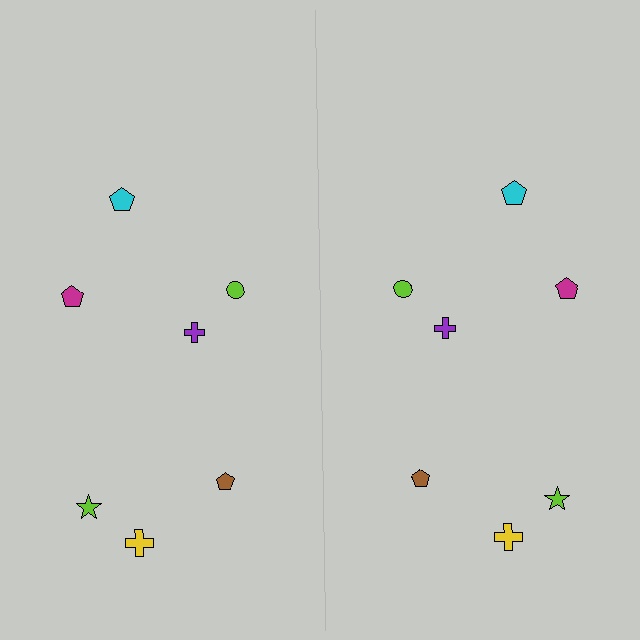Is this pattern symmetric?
Yes, this pattern has bilateral (reflection) symmetry.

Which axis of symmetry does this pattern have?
The pattern has a vertical axis of symmetry running through the center of the image.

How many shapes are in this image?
There are 14 shapes in this image.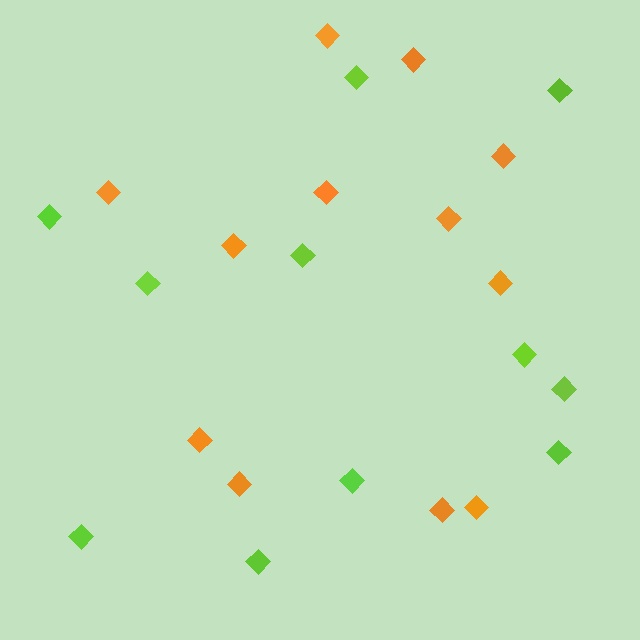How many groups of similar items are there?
There are 2 groups: one group of orange diamonds (12) and one group of lime diamonds (11).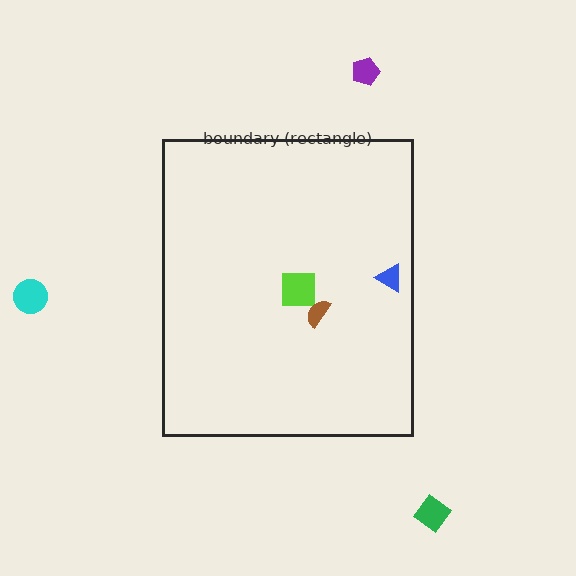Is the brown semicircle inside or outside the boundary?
Inside.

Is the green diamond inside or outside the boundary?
Outside.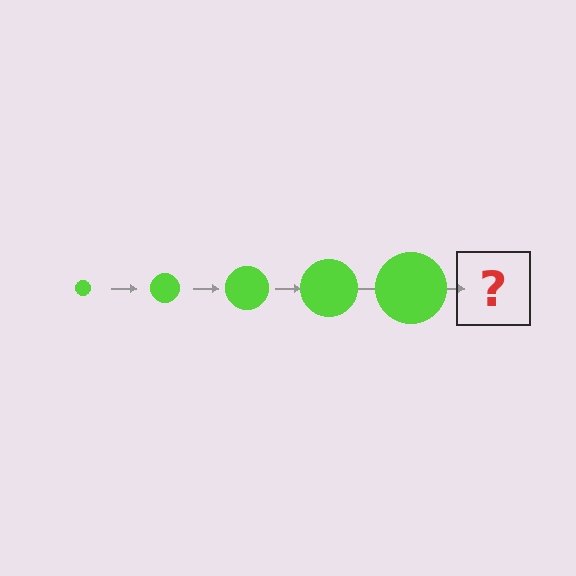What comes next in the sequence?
The next element should be a lime circle, larger than the previous one.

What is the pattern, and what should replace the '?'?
The pattern is that the circle gets progressively larger each step. The '?' should be a lime circle, larger than the previous one.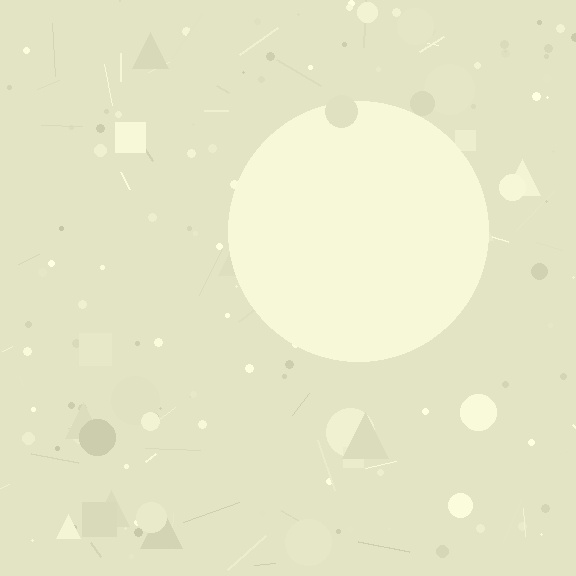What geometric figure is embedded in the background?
A circle is embedded in the background.